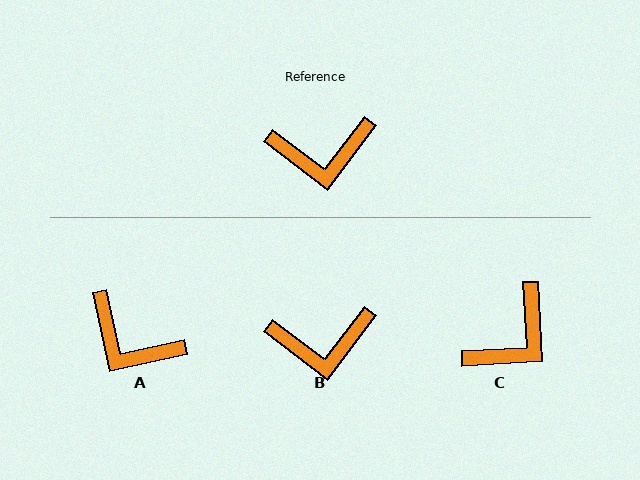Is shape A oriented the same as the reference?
No, it is off by about 41 degrees.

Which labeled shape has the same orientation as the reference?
B.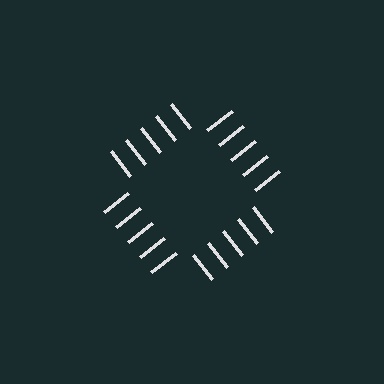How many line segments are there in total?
20 — 5 along each of the 4 edges.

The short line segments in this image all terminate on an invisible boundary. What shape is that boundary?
An illusory square — the line segments terminate on its edges but no continuous stroke is drawn.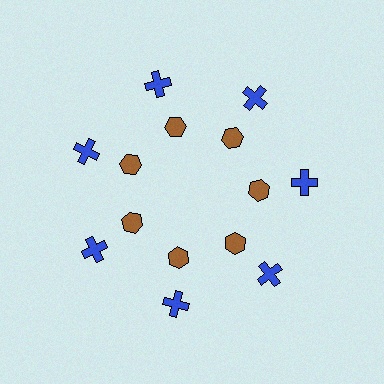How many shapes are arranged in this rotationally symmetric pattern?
There are 14 shapes, arranged in 7 groups of 2.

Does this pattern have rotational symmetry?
Yes, this pattern has 7-fold rotational symmetry. It looks the same after rotating 51 degrees around the center.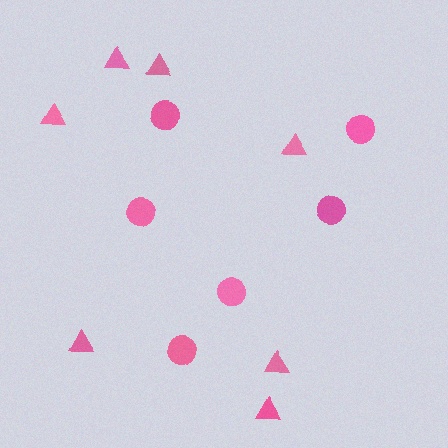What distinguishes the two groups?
There are 2 groups: one group of triangles (7) and one group of circles (6).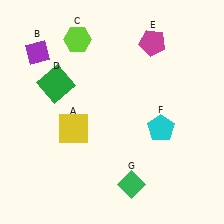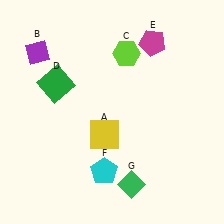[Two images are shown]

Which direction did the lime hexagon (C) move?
The lime hexagon (C) moved right.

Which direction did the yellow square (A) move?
The yellow square (A) moved right.